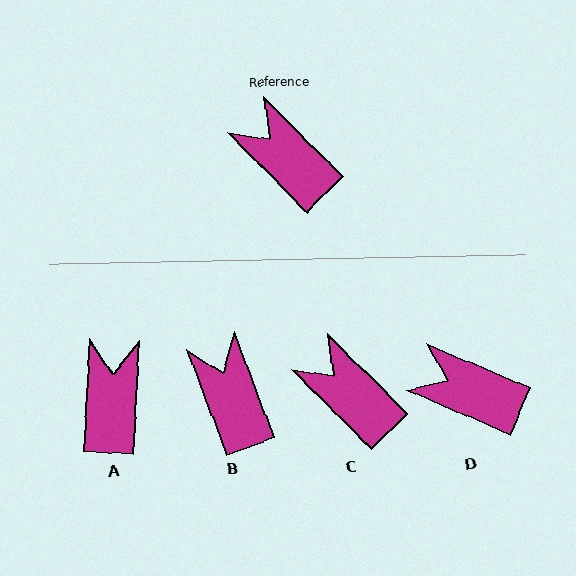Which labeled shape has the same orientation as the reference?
C.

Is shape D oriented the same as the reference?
No, it is off by about 22 degrees.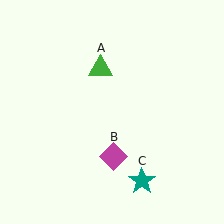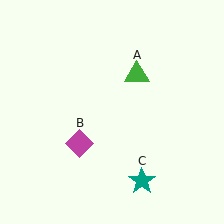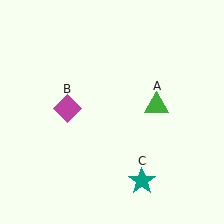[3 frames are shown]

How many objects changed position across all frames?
2 objects changed position: green triangle (object A), magenta diamond (object B).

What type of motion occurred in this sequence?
The green triangle (object A), magenta diamond (object B) rotated clockwise around the center of the scene.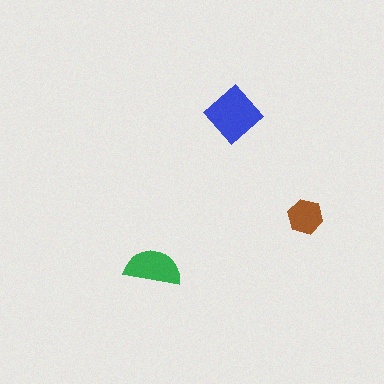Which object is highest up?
The blue diamond is topmost.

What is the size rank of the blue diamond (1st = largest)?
1st.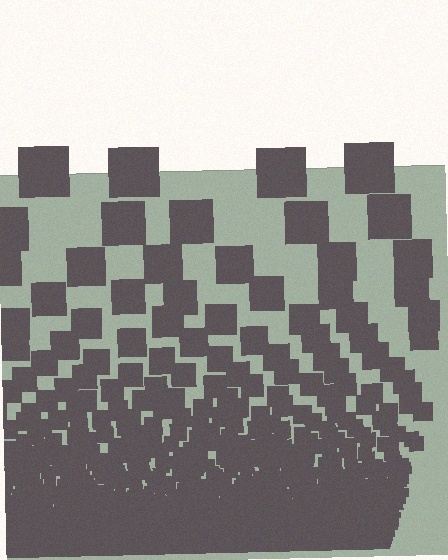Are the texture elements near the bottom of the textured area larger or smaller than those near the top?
Smaller. The gradient is inverted — elements near the bottom are smaller and denser.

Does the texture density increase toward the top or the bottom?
Density increases toward the bottom.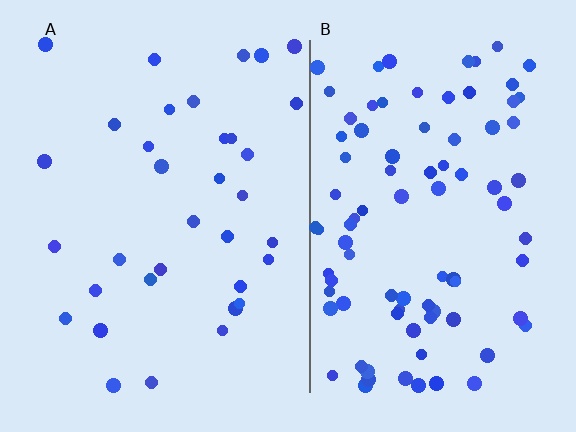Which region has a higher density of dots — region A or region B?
B (the right).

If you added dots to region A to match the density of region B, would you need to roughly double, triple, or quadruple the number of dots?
Approximately triple.